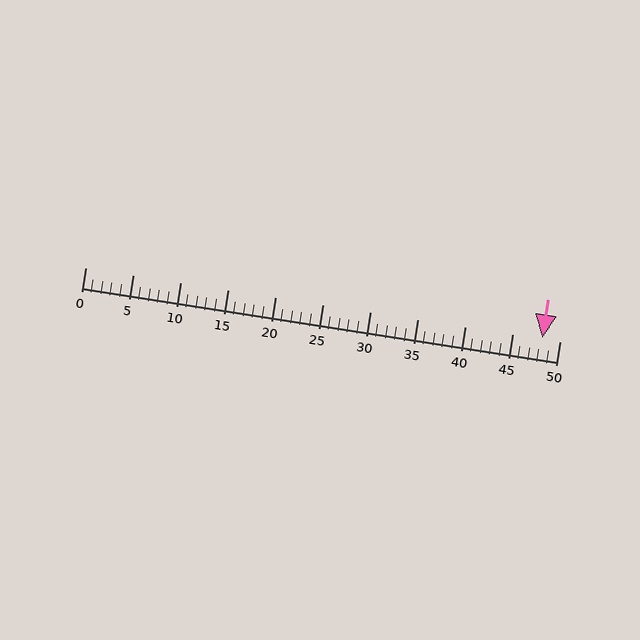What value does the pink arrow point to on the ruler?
The pink arrow points to approximately 48.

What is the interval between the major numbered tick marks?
The major tick marks are spaced 5 units apart.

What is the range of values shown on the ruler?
The ruler shows values from 0 to 50.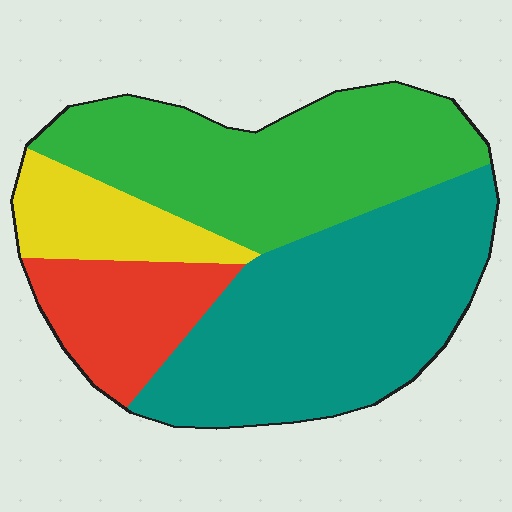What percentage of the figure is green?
Green takes up between a third and a half of the figure.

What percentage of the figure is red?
Red covers 14% of the figure.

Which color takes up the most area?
Teal, at roughly 40%.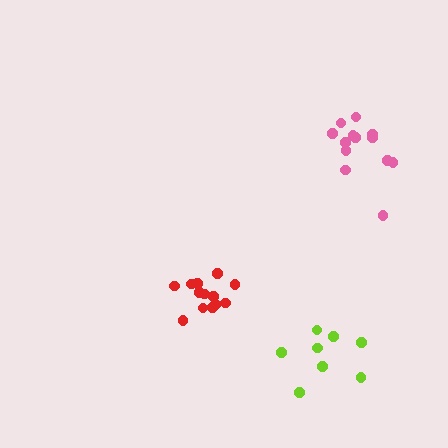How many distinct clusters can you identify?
There are 3 distinct clusters.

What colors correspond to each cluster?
The clusters are colored: red, pink, lime.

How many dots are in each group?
Group 1: 13 dots, Group 2: 13 dots, Group 3: 8 dots (34 total).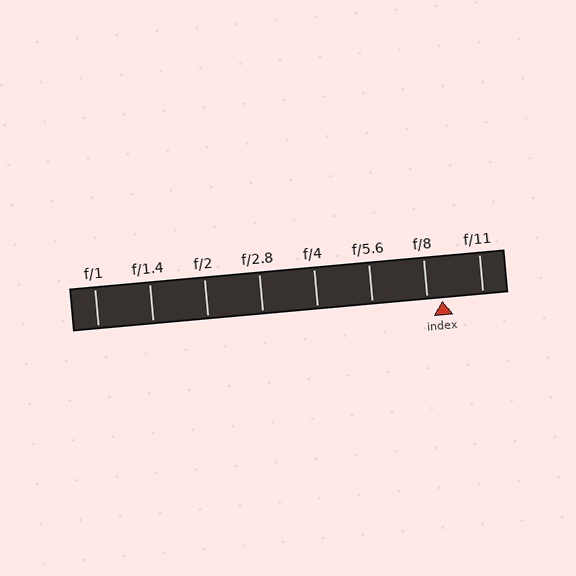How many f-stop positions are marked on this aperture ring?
There are 8 f-stop positions marked.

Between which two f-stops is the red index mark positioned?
The index mark is between f/8 and f/11.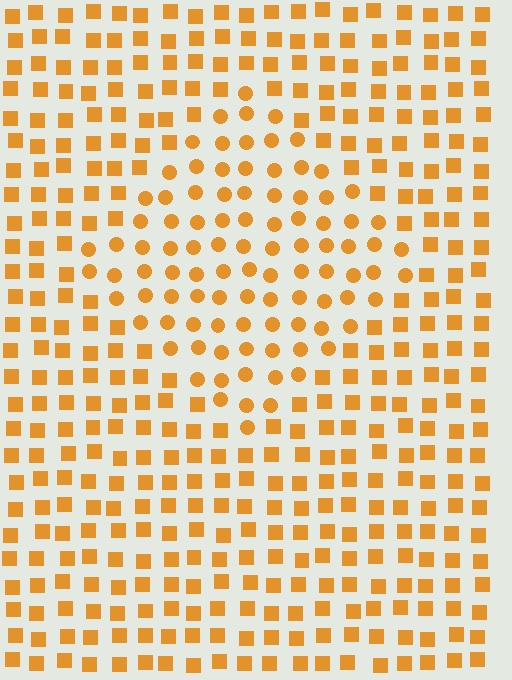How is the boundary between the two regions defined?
The boundary is defined by a change in element shape: circles inside vs. squares outside. All elements share the same color and spacing.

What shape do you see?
I see a diamond.